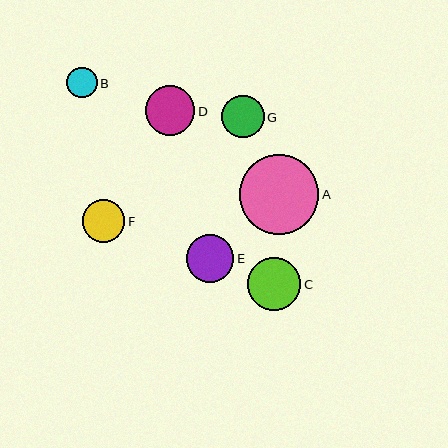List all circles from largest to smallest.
From largest to smallest: A, C, D, E, F, G, B.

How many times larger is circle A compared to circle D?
Circle A is approximately 1.6 times the size of circle D.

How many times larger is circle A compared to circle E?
Circle A is approximately 1.7 times the size of circle E.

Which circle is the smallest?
Circle B is the smallest with a size of approximately 31 pixels.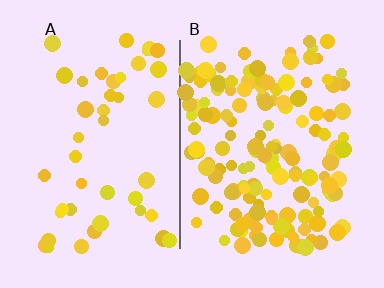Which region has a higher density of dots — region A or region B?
B (the right).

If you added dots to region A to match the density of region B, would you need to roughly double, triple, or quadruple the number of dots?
Approximately triple.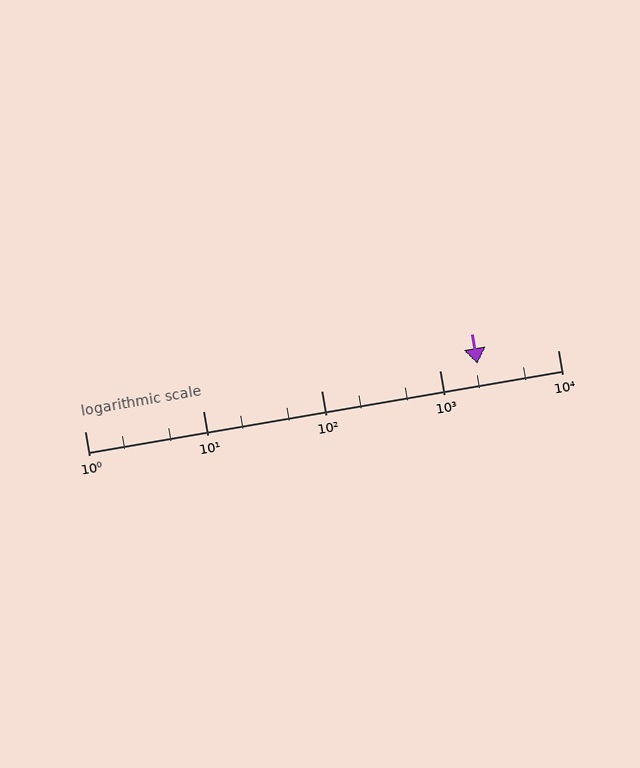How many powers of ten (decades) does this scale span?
The scale spans 4 decades, from 1 to 10000.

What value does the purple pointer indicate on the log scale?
The pointer indicates approximately 2100.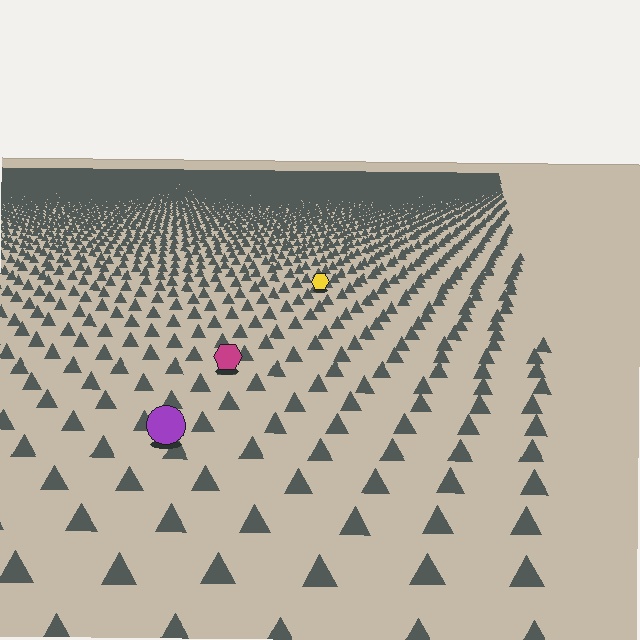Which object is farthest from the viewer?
The yellow hexagon is farthest from the viewer. It appears smaller and the ground texture around it is denser.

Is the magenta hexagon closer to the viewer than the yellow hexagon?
Yes. The magenta hexagon is closer — you can tell from the texture gradient: the ground texture is coarser near it.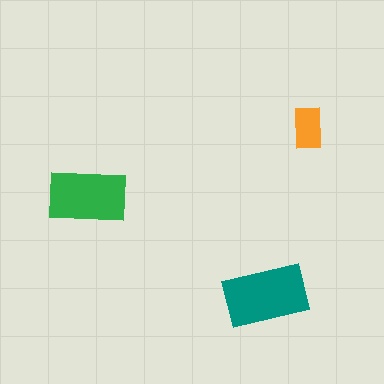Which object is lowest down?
The teal rectangle is bottommost.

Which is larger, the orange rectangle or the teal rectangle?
The teal one.